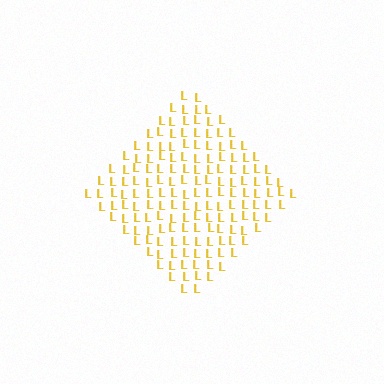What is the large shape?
The large shape is a diamond.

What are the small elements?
The small elements are letter L's.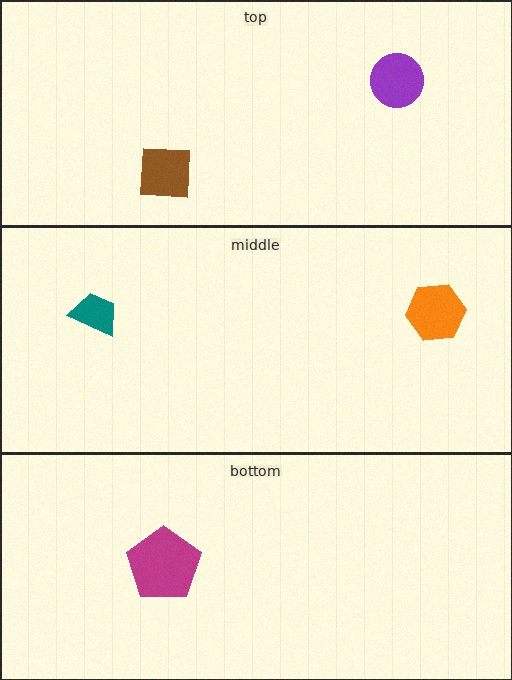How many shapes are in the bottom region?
1.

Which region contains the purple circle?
The top region.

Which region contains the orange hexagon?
The middle region.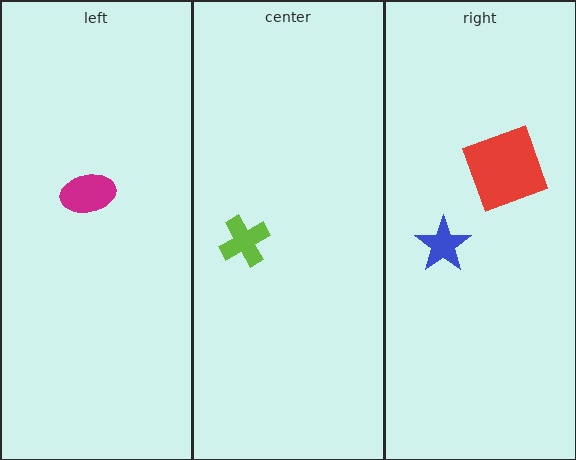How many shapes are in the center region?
1.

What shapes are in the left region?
The magenta ellipse.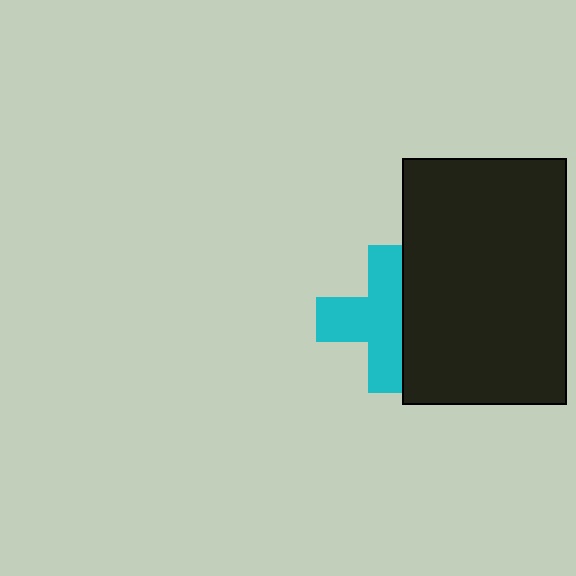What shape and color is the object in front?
The object in front is a black rectangle.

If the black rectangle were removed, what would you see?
You would see the complete cyan cross.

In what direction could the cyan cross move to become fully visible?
The cyan cross could move left. That would shift it out from behind the black rectangle entirely.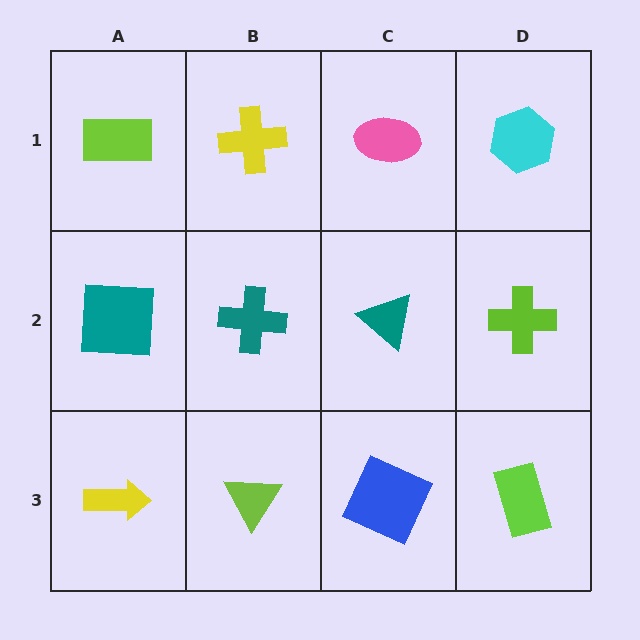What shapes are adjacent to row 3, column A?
A teal square (row 2, column A), a lime triangle (row 3, column B).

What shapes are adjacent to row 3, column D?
A lime cross (row 2, column D), a blue square (row 3, column C).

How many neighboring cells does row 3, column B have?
3.